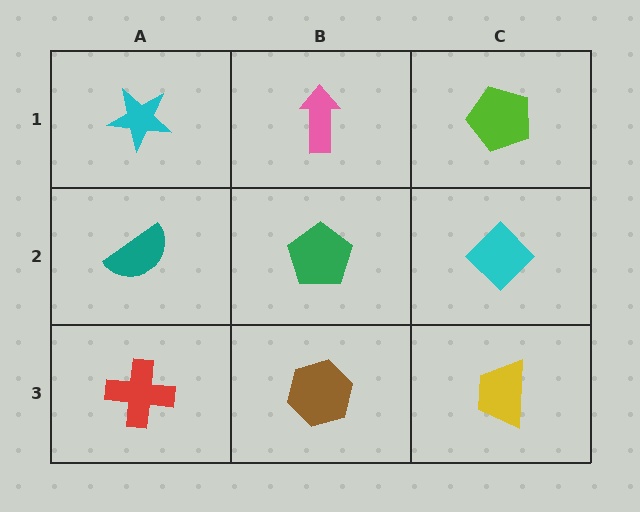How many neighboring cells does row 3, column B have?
3.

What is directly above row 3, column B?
A green pentagon.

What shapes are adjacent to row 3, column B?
A green pentagon (row 2, column B), a red cross (row 3, column A), a yellow trapezoid (row 3, column C).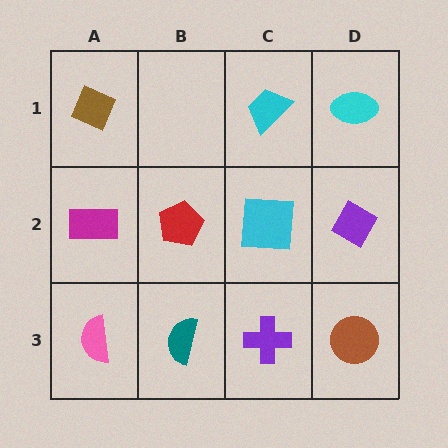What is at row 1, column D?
A cyan ellipse.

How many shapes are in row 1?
3 shapes.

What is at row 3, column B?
A teal semicircle.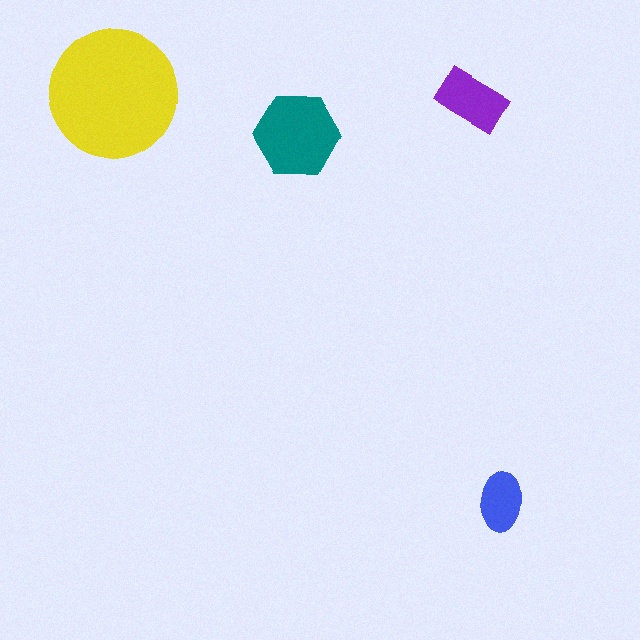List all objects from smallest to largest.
The blue ellipse, the purple rectangle, the teal hexagon, the yellow circle.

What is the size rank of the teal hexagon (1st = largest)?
2nd.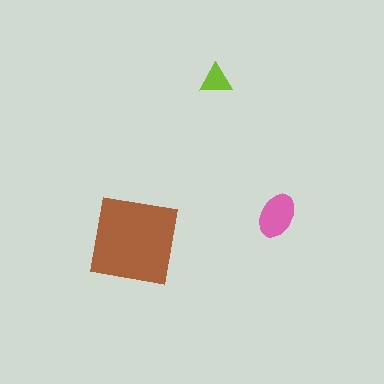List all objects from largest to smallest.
The brown square, the pink ellipse, the lime triangle.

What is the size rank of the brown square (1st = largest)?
1st.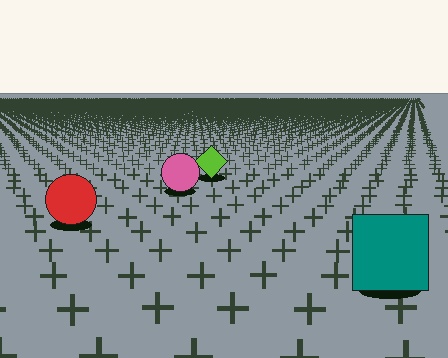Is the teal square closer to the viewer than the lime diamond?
Yes. The teal square is closer — you can tell from the texture gradient: the ground texture is coarser near it.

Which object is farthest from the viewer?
The lime diamond is farthest from the viewer. It appears smaller and the ground texture around it is denser.